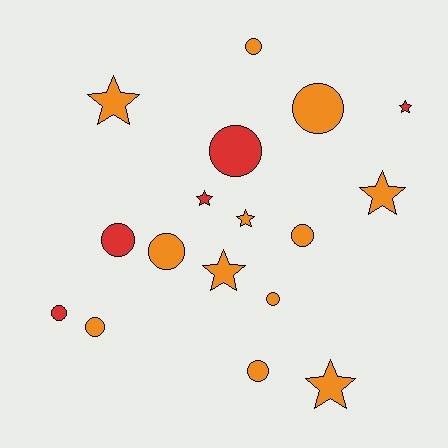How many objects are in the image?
There are 17 objects.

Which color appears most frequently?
Orange, with 12 objects.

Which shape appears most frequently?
Circle, with 10 objects.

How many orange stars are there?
There are 5 orange stars.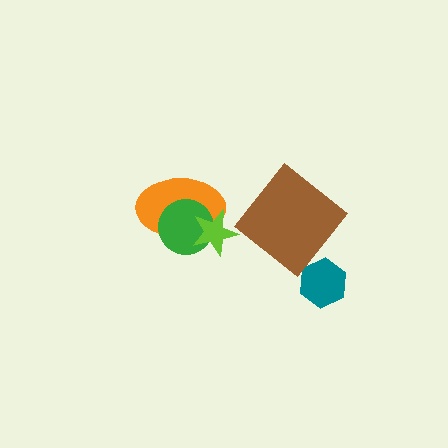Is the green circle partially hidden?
Yes, it is partially covered by another shape.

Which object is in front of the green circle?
The lime star is in front of the green circle.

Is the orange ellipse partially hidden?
Yes, it is partially covered by another shape.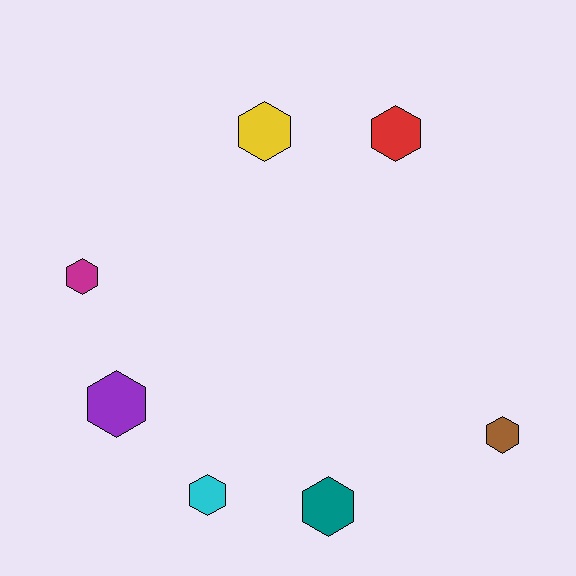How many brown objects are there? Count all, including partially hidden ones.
There is 1 brown object.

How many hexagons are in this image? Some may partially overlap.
There are 7 hexagons.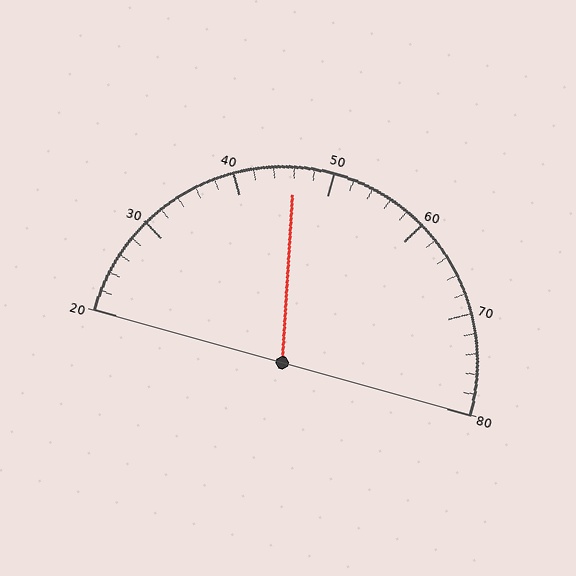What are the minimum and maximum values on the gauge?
The gauge ranges from 20 to 80.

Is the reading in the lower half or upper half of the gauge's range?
The reading is in the lower half of the range (20 to 80).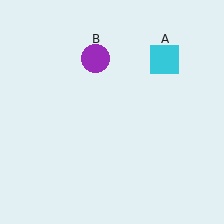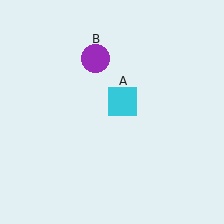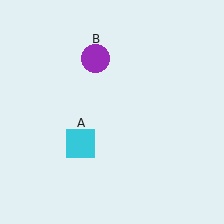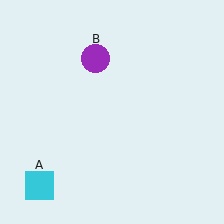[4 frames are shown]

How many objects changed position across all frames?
1 object changed position: cyan square (object A).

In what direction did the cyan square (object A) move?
The cyan square (object A) moved down and to the left.